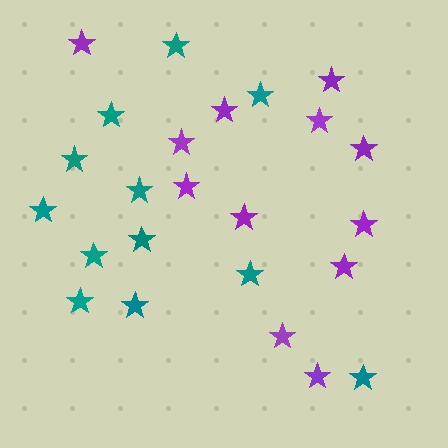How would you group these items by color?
There are 2 groups: one group of teal stars (12) and one group of purple stars (12).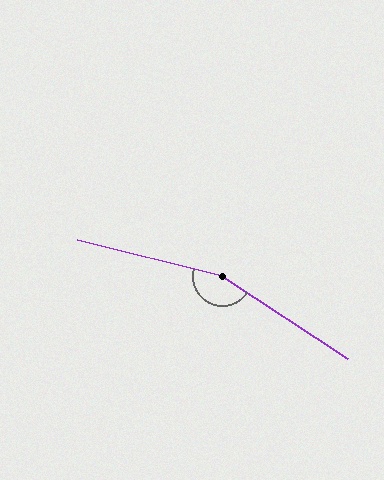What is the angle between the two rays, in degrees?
Approximately 160 degrees.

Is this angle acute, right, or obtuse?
It is obtuse.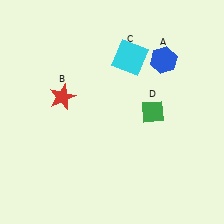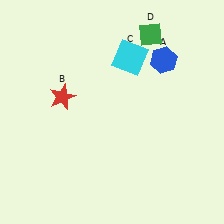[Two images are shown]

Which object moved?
The green diamond (D) moved up.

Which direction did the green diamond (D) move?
The green diamond (D) moved up.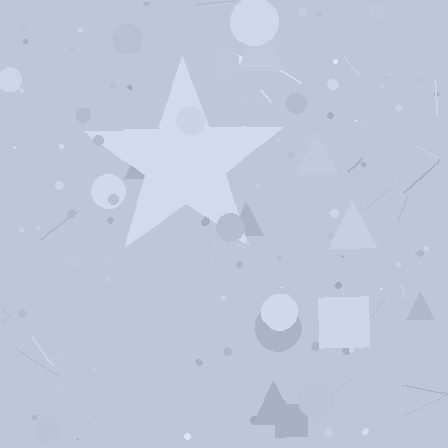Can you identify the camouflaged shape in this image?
The camouflaged shape is a star.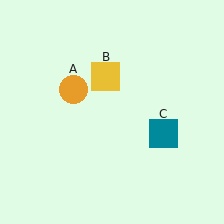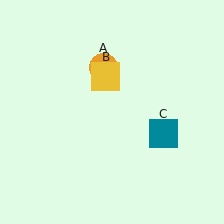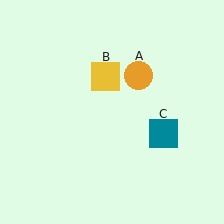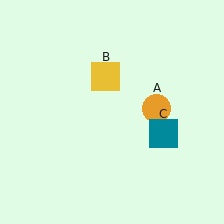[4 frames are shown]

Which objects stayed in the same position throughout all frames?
Yellow square (object B) and teal square (object C) remained stationary.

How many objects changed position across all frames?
1 object changed position: orange circle (object A).